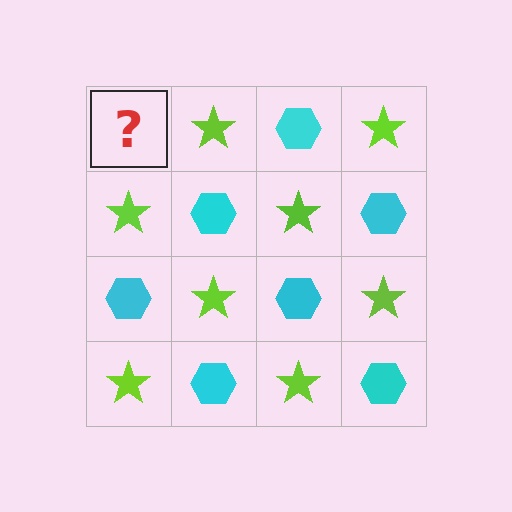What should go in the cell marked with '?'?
The missing cell should contain a cyan hexagon.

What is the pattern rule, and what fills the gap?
The rule is that it alternates cyan hexagon and lime star in a checkerboard pattern. The gap should be filled with a cyan hexagon.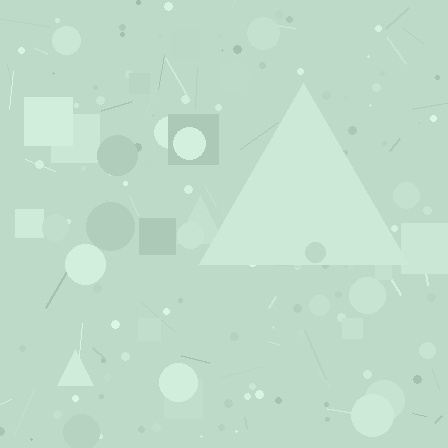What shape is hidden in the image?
A triangle is hidden in the image.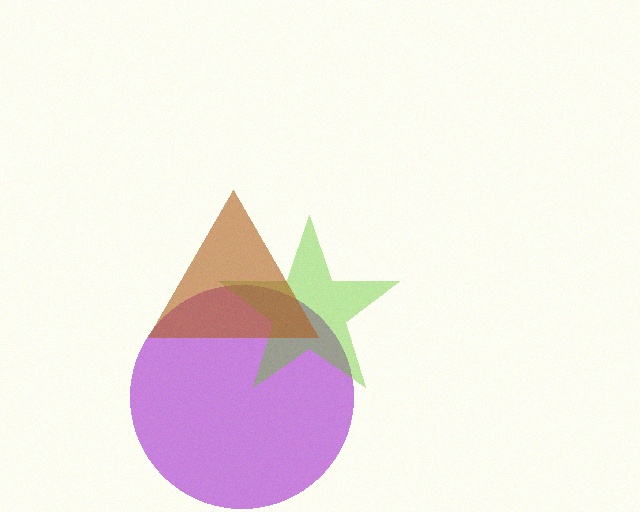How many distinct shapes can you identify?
There are 3 distinct shapes: a purple circle, a lime star, a brown triangle.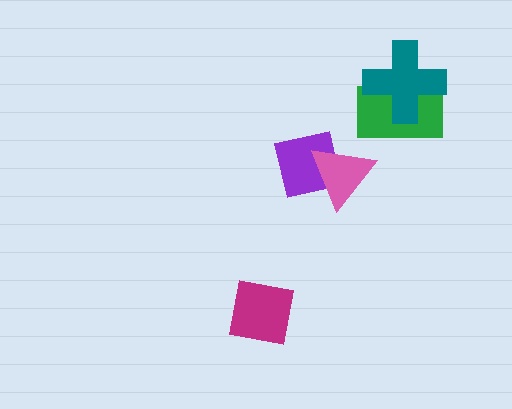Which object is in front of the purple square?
The pink triangle is in front of the purple square.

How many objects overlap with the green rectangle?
1 object overlaps with the green rectangle.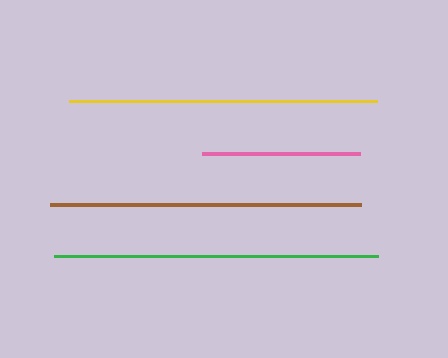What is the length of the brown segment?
The brown segment is approximately 310 pixels long.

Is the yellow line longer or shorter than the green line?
The green line is longer than the yellow line.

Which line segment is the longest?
The green line is the longest at approximately 324 pixels.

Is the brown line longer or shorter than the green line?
The green line is longer than the brown line.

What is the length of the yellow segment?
The yellow segment is approximately 308 pixels long.